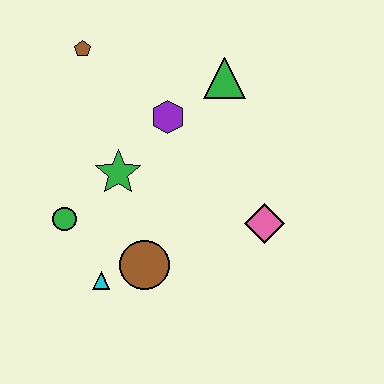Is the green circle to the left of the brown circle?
Yes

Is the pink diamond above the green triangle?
No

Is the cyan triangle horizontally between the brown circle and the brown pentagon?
Yes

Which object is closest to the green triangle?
The purple hexagon is closest to the green triangle.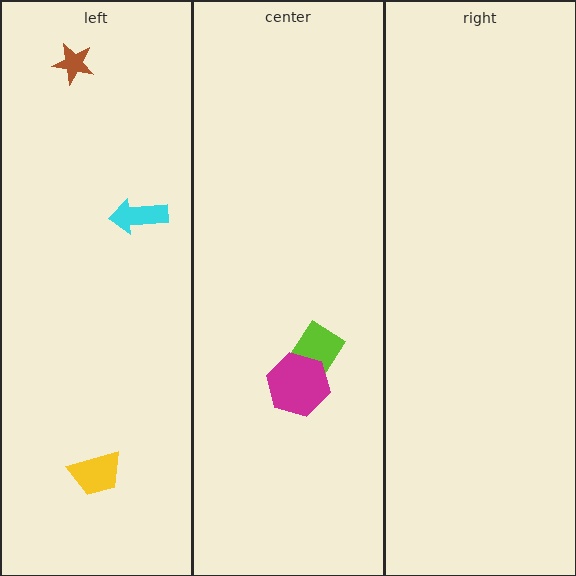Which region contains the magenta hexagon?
The center region.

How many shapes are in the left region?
3.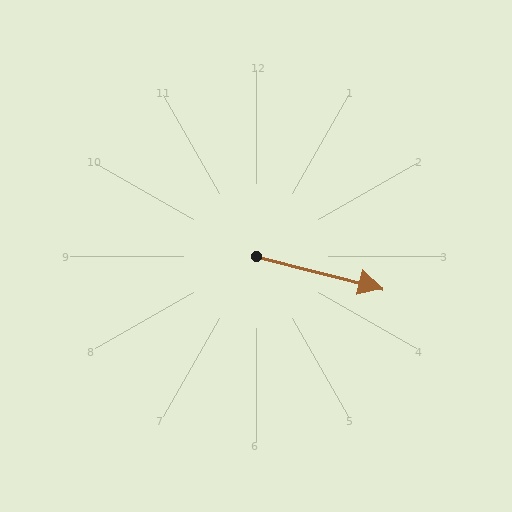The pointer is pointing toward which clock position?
Roughly 3 o'clock.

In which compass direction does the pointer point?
East.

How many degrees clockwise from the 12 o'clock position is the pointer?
Approximately 104 degrees.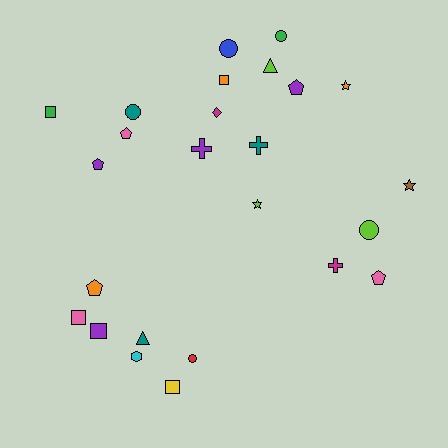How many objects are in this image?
There are 25 objects.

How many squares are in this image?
There are 5 squares.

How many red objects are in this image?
There is 1 red object.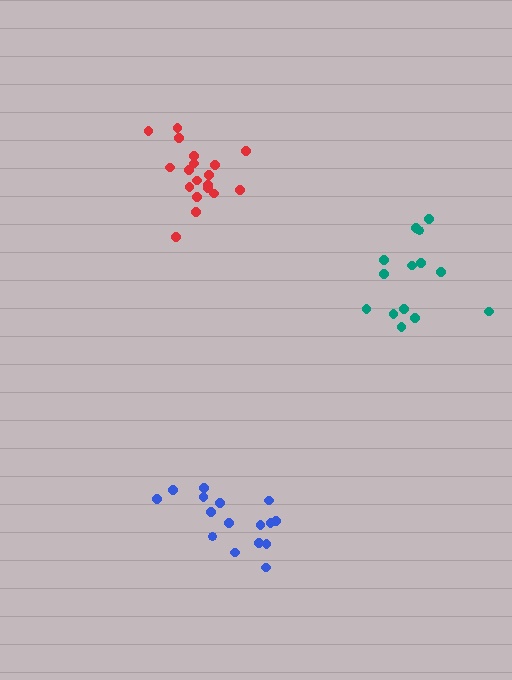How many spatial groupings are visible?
There are 3 spatial groupings.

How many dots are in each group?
Group 1: 14 dots, Group 2: 19 dots, Group 3: 16 dots (49 total).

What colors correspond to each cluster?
The clusters are colored: teal, red, blue.